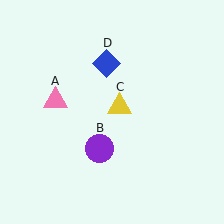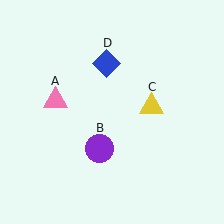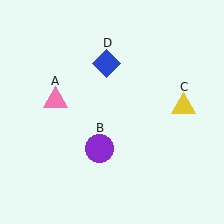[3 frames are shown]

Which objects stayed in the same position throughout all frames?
Pink triangle (object A) and purple circle (object B) and blue diamond (object D) remained stationary.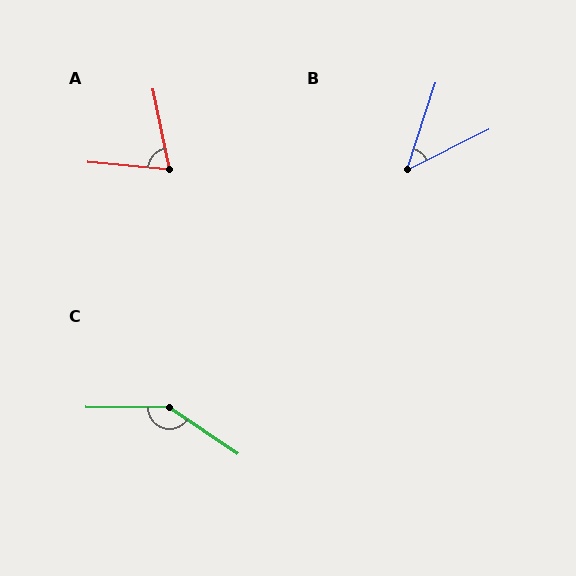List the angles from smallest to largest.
B (45°), A (74°), C (146°).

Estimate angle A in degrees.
Approximately 74 degrees.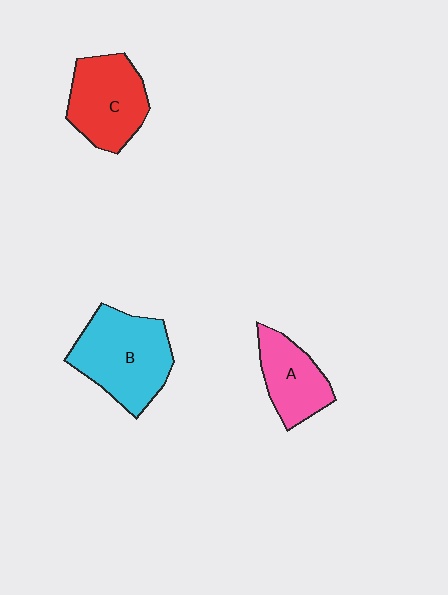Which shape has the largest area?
Shape B (cyan).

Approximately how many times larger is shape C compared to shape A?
Approximately 1.3 times.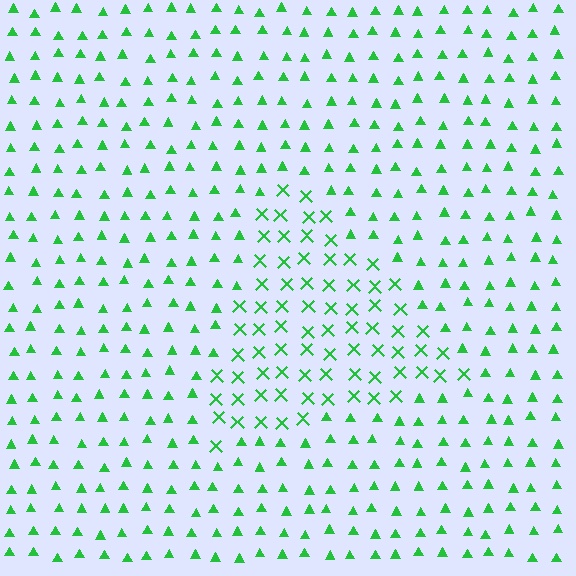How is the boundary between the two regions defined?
The boundary is defined by a change in element shape: X marks inside vs. triangles outside. All elements share the same color and spacing.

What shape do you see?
I see a triangle.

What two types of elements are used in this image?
The image uses X marks inside the triangle region and triangles outside it.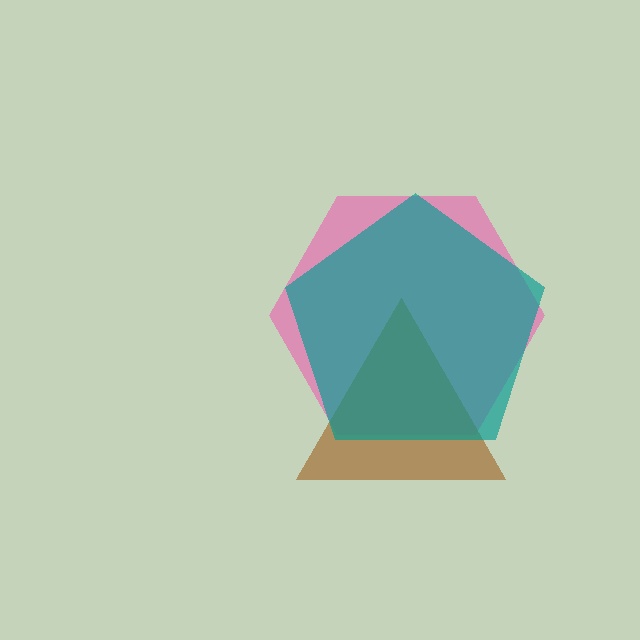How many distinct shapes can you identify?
There are 3 distinct shapes: a pink hexagon, a brown triangle, a teal pentagon.